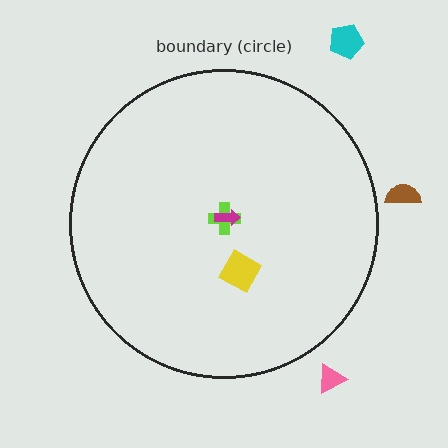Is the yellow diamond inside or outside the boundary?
Inside.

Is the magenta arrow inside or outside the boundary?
Inside.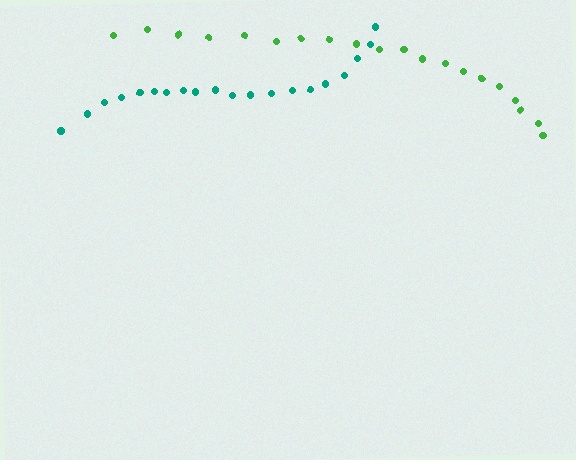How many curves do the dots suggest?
There are 2 distinct paths.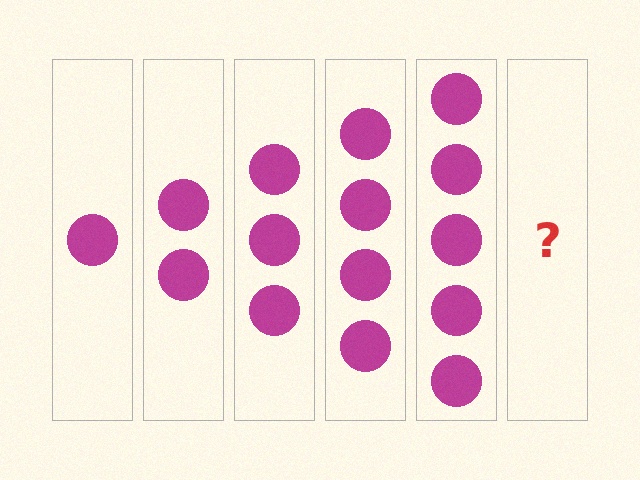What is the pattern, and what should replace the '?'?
The pattern is that each step adds one more circle. The '?' should be 6 circles.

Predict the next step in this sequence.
The next step is 6 circles.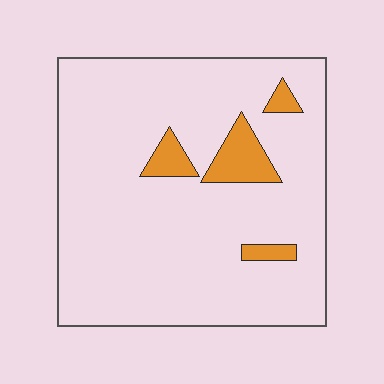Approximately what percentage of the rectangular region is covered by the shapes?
Approximately 10%.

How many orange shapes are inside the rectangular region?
4.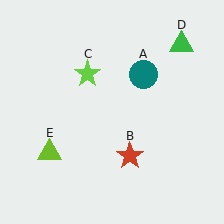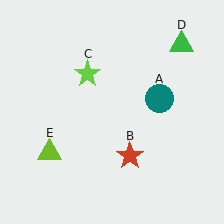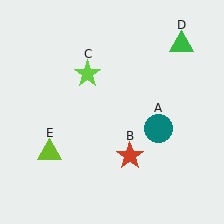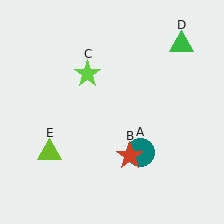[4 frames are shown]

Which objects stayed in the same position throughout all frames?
Red star (object B) and lime star (object C) and green triangle (object D) and lime triangle (object E) remained stationary.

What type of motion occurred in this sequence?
The teal circle (object A) rotated clockwise around the center of the scene.